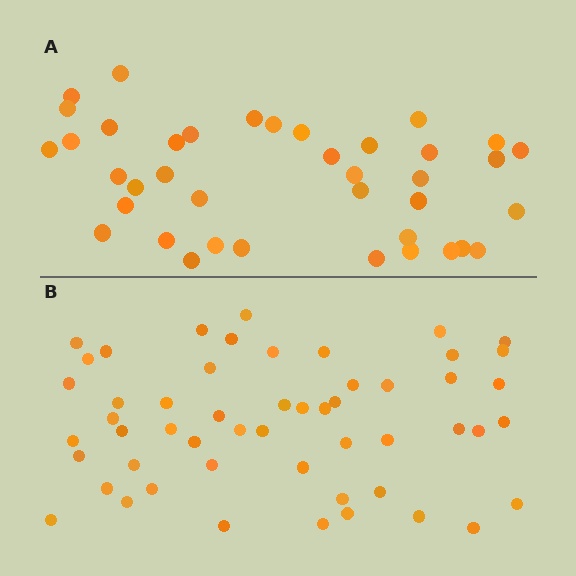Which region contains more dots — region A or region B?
Region B (the bottom region) has more dots.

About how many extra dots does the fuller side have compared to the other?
Region B has approximately 15 more dots than region A.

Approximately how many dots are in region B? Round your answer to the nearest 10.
About 50 dots. (The exact count is 53, which rounds to 50.)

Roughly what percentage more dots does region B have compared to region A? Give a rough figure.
About 35% more.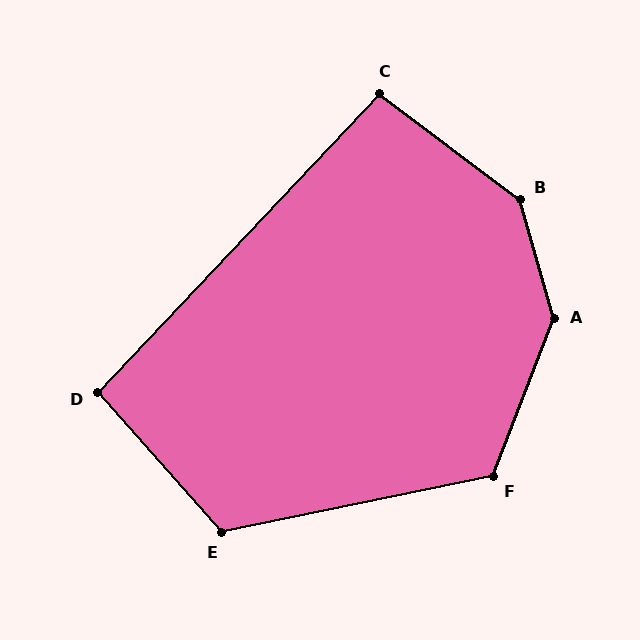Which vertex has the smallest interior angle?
D, at approximately 95 degrees.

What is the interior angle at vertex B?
Approximately 143 degrees (obtuse).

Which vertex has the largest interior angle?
A, at approximately 144 degrees.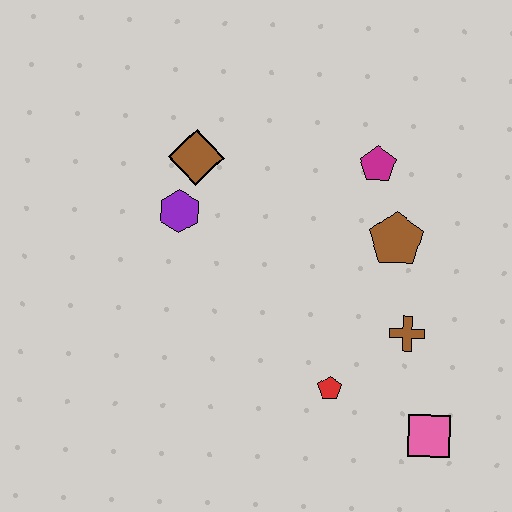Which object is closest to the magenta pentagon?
The brown pentagon is closest to the magenta pentagon.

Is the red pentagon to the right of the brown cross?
No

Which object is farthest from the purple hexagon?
The pink square is farthest from the purple hexagon.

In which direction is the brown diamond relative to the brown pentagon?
The brown diamond is to the left of the brown pentagon.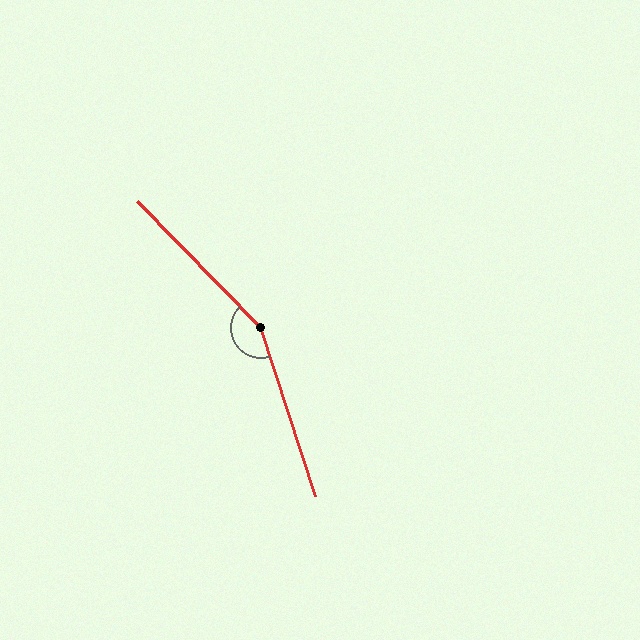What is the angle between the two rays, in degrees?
Approximately 154 degrees.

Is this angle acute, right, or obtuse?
It is obtuse.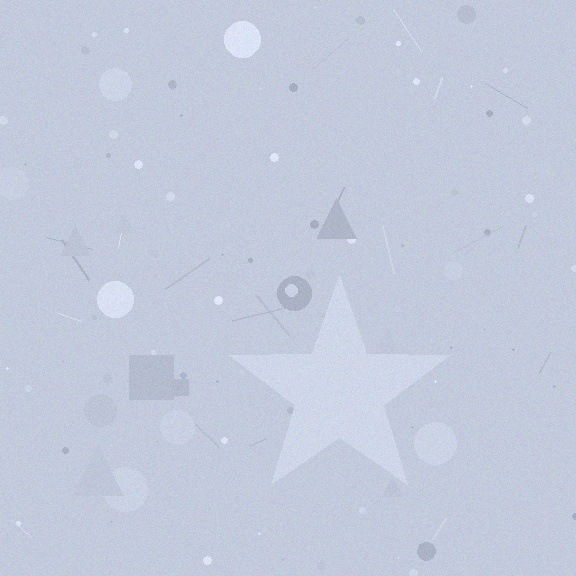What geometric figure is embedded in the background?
A star is embedded in the background.